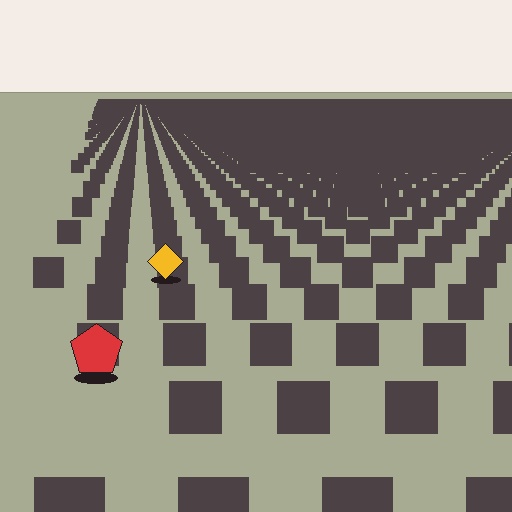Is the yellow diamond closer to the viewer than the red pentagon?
No. The red pentagon is closer — you can tell from the texture gradient: the ground texture is coarser near it.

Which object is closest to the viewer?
The red pentagon is closest. The texture marks near it are larger and more spread out.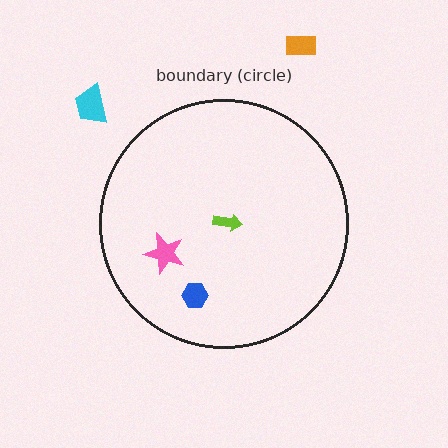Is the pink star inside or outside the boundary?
Inside.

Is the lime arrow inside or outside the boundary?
Inside.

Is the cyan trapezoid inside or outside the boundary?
Outside.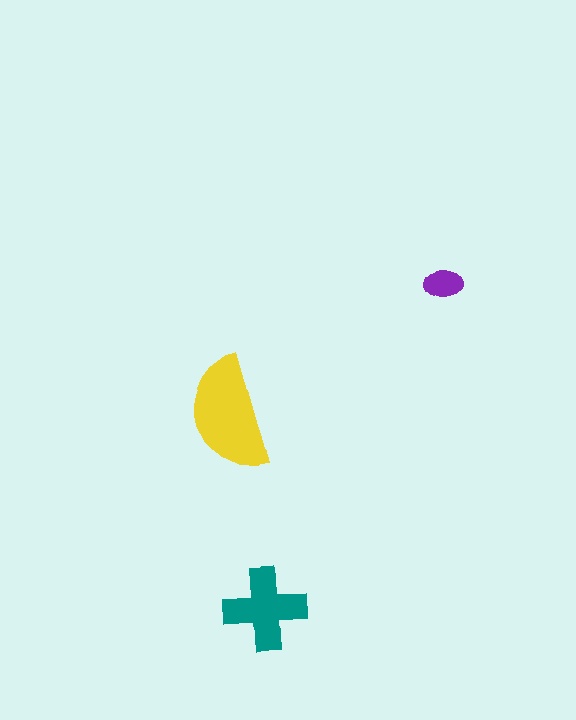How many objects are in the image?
There are 3 objects in the image.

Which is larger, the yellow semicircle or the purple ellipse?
The yellow semicircle.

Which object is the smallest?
The purple ellipse.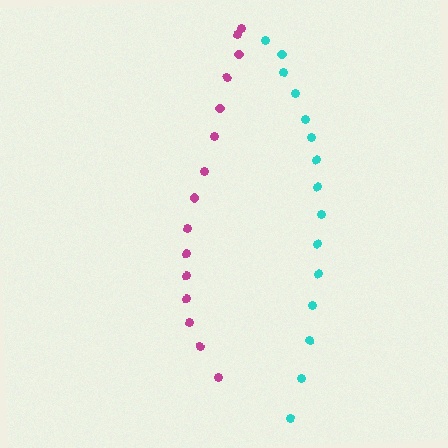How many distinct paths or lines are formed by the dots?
There are 2 distinct paths.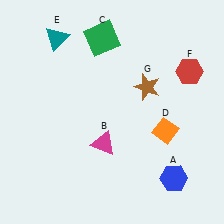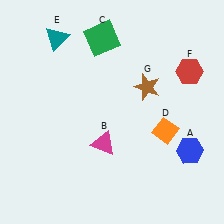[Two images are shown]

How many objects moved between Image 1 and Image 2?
1 object moved between the two images.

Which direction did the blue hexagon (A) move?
The blue hexagon (A) moved up.